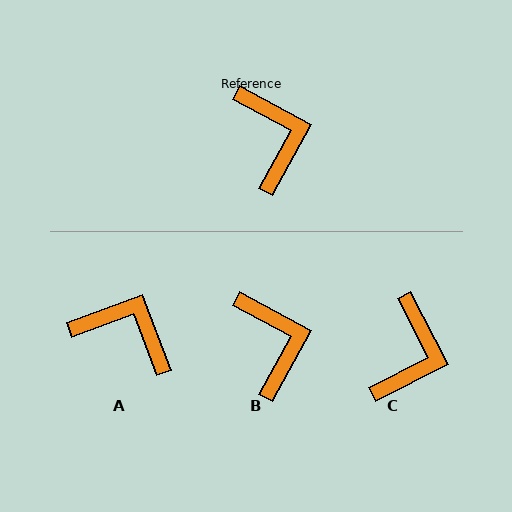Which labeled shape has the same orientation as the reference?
B.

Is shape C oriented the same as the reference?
No, it is off by about 34 degrees.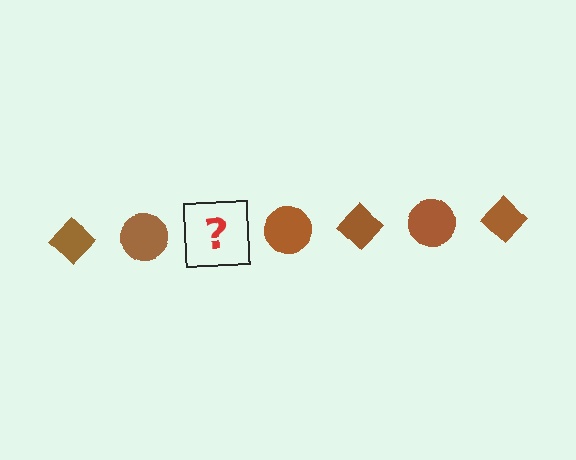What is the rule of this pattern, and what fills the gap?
The rule is that the pattern cycles through diamond, circle shapes in brown. The gap should be filled with a brown diamond.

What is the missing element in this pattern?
The missing element is a brown diamond.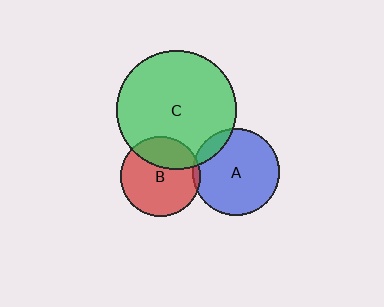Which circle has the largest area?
Circle C (green).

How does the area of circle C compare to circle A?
Approximately 1.9 times.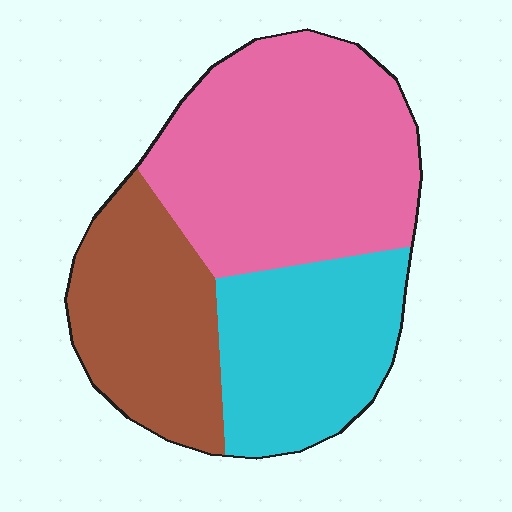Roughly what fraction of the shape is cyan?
Cyan covers roughly 30% of the shape.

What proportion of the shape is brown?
Brown covers about 25% of the shape.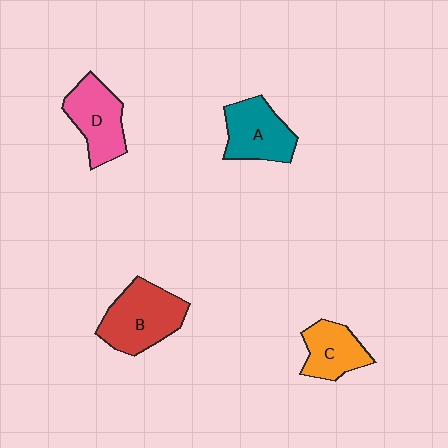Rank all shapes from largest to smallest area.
From largest to smallest: B (red), D (pink), A (teal), C (orange).